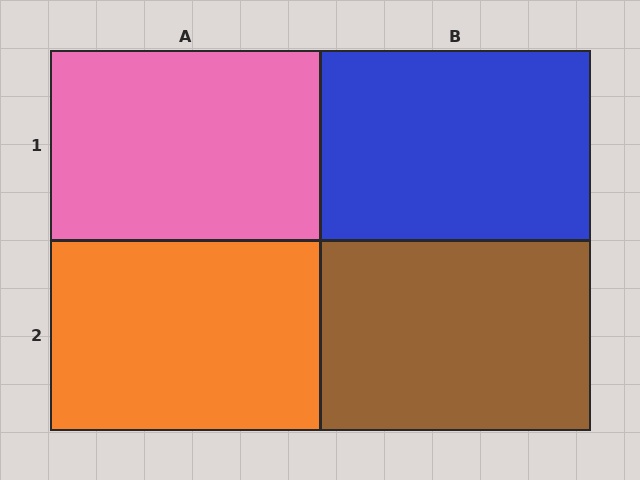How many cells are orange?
1 cell is orange.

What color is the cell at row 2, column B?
Brown.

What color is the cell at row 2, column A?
Orange.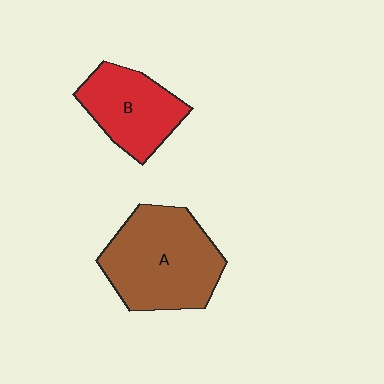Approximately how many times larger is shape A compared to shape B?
Approximately 1.5 times.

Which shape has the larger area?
Shape A (brown).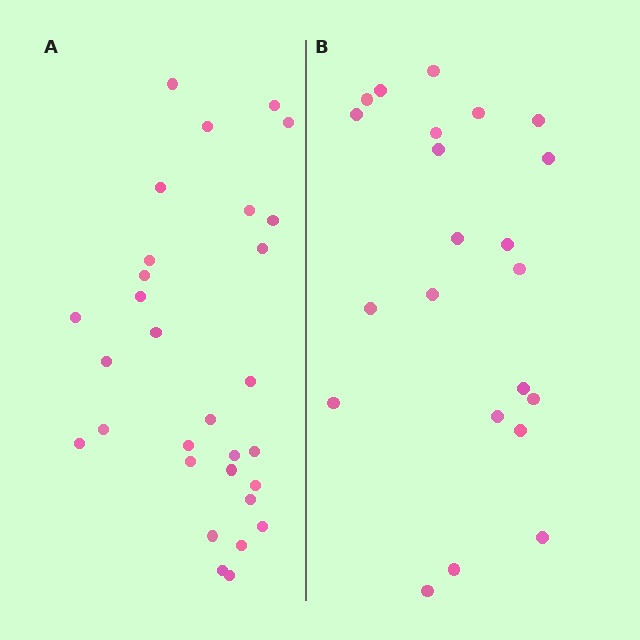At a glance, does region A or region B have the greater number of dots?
Region A (the left region) has more dots.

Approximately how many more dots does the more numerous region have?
Region A has roughly 8 or so more dots than region B.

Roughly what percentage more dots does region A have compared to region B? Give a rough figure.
About 35% more.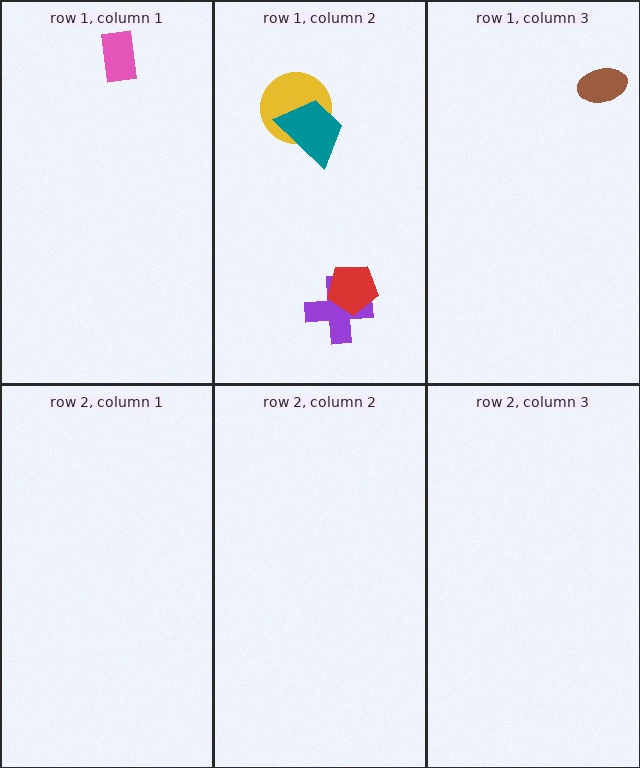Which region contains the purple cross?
The row 1, column 2 region.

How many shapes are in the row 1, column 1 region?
1.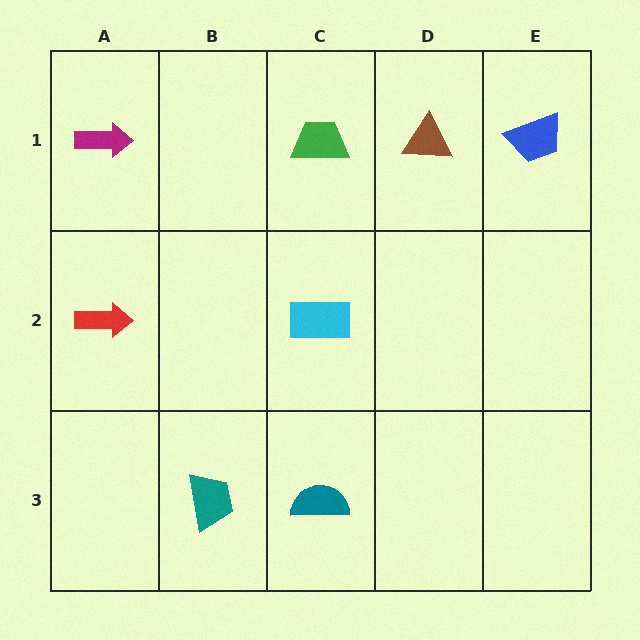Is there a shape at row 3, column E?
No, that cell is empty.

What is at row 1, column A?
A magenta arrow.